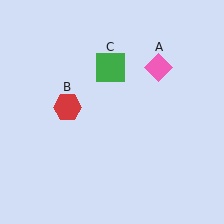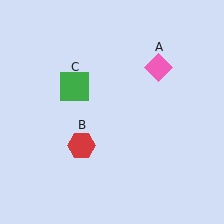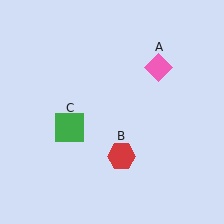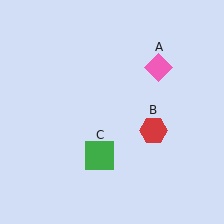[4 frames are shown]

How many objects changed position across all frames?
2 objects changed position: red hexagon (object B), green square (object C).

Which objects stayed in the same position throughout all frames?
Pink diamond (object A) remained stationary.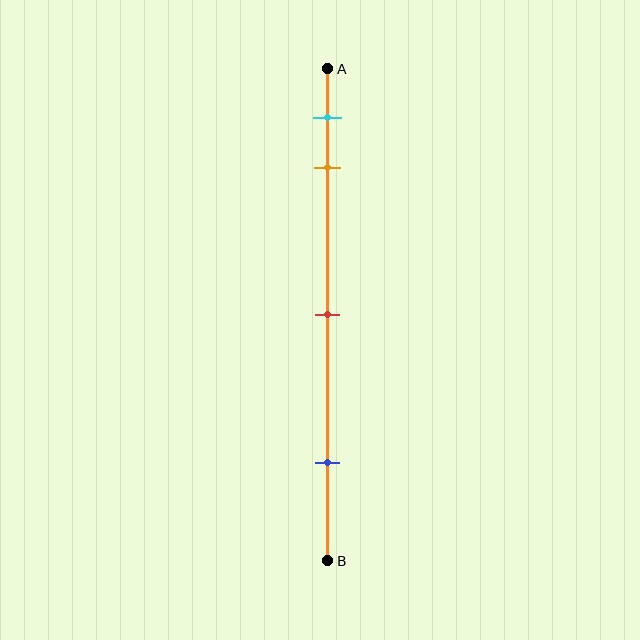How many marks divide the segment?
There are 4 marks dividing the segment.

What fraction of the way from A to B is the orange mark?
The orange mark is approximately 20% (0.2) of the way from A to B.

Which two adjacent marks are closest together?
The cyan and orange marks are the closest adjacent pair.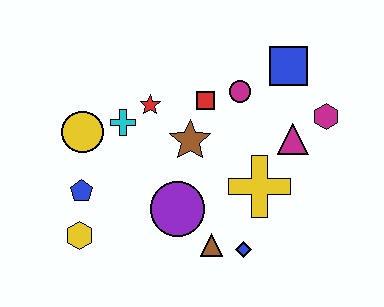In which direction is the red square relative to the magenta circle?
The red square is to the left of the magenta circle.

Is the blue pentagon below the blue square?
Yes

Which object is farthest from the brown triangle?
The blue square is farthest from the brown triangle.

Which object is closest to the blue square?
The magenta circle is closest to the blue square.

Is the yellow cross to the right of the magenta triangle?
No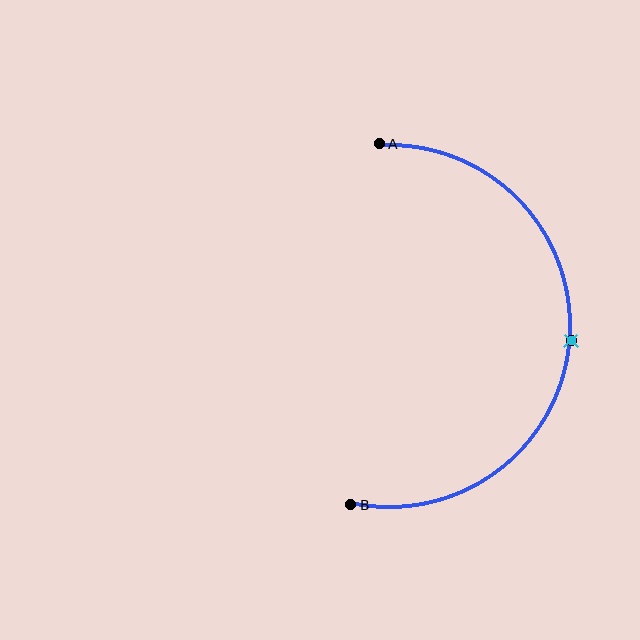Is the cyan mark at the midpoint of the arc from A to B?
Yes. The cyan mark lies on the arc at equal arc-length from both A and B — it is the arc midpoint.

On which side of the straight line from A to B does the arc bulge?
The arc bulges to the right of the straight line connecting A and B.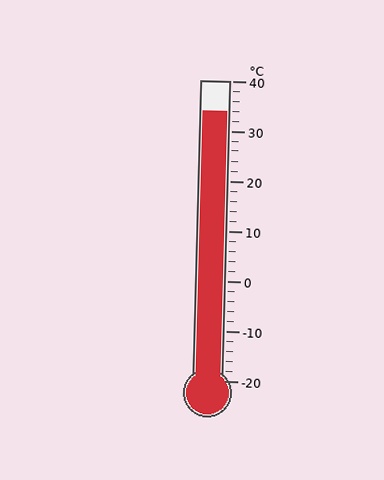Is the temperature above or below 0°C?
The temperature is above 0°C.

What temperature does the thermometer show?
The thermometer shows approximately 34°C.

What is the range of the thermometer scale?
The thermometer scale ranges from -20°C to 40°C.